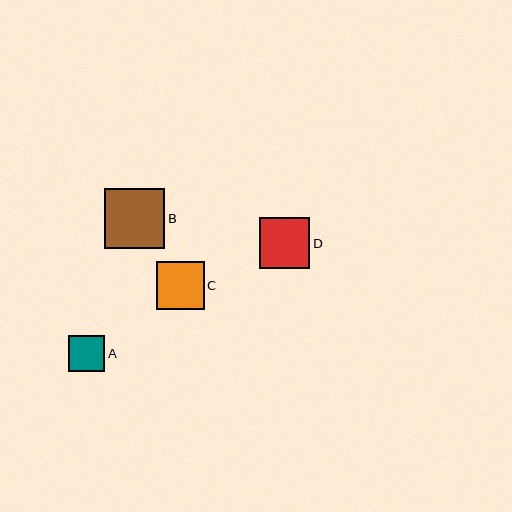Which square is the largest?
Square B is the largest with a size of approximately 60 pixels.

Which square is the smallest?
Square A is the smallest with a size of approximately 36 pixels.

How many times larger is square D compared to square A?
Square D is approximately 1.4 times the size of square A.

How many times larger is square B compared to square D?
Square B is approximately 1.2 times the size of square D.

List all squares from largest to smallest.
From largest to smallest: B, D, C, A.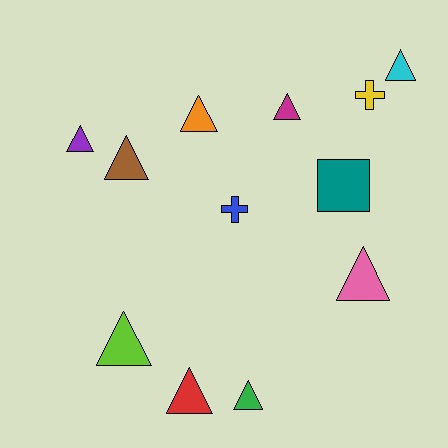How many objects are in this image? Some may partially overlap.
There are 12 objects.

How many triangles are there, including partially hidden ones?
There are 9 triangles.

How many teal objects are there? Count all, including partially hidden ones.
There is 1 teal object.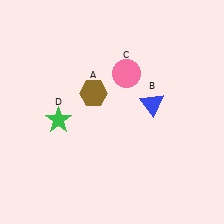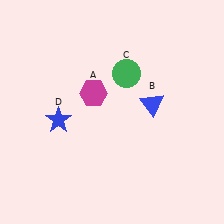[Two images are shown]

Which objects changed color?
A changed from brown to magenta. C changed from pink to green. D changed from green to blue.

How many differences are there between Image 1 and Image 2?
There are 3 differences between the two images.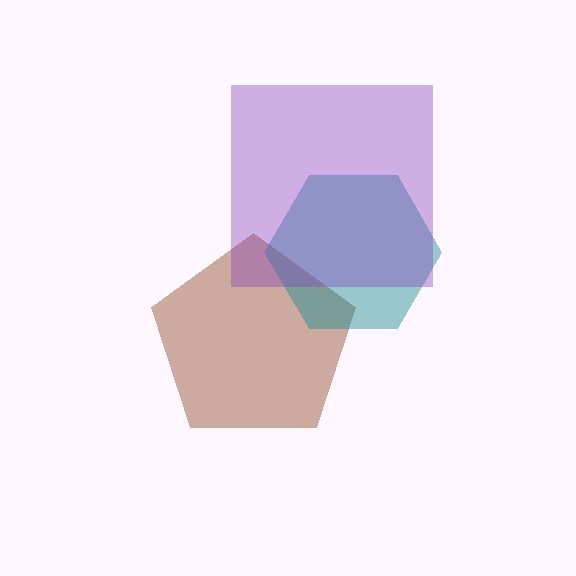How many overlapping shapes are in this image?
There are 3 overlapping shapes in the image.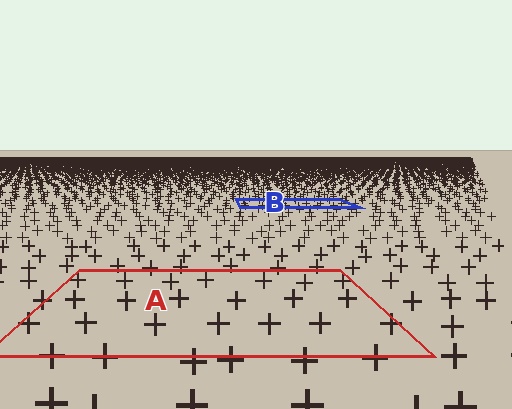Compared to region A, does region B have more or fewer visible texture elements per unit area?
Region B has more texture elements per unit area — they are packed more densely because it is farther away.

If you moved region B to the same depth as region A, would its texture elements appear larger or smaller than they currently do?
They would appear larger. At a closer depth, the same texture elements are projected at a bigger on-screen size.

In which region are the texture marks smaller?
The texture marks are smaller in region B, because it is farther away.